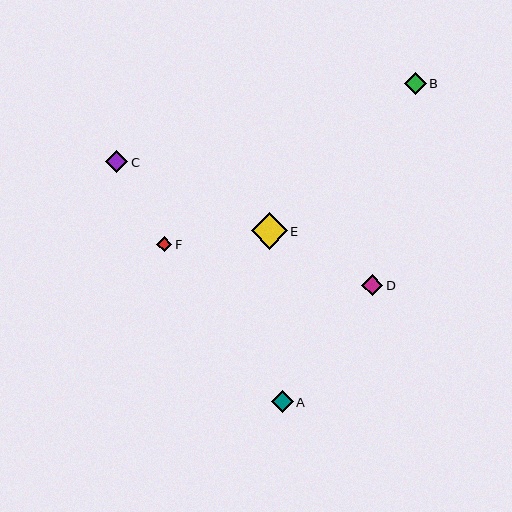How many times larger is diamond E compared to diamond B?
Diamond E is approximately 1.6 times the size of diamond B.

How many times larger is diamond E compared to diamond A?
Diamond E is approximately 1.6 times the size of diamond A.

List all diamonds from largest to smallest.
From largest to smallest: E, A, C, B, D, F.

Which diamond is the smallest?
Diamond F is the smallest with a size of approximately 15 pixels.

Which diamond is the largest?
Diamond E is the largest with a size of approximately 36 pixels.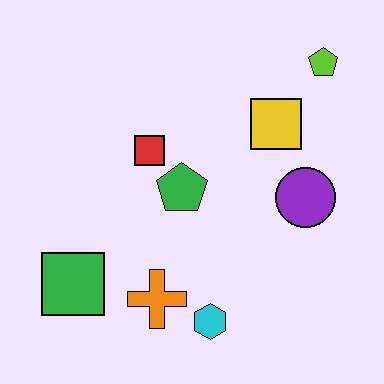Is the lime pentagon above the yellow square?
Yes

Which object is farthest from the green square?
The lime pentagon is farthest from the green square.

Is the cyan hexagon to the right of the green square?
Yes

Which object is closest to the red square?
The green pentagon is closest to the red square.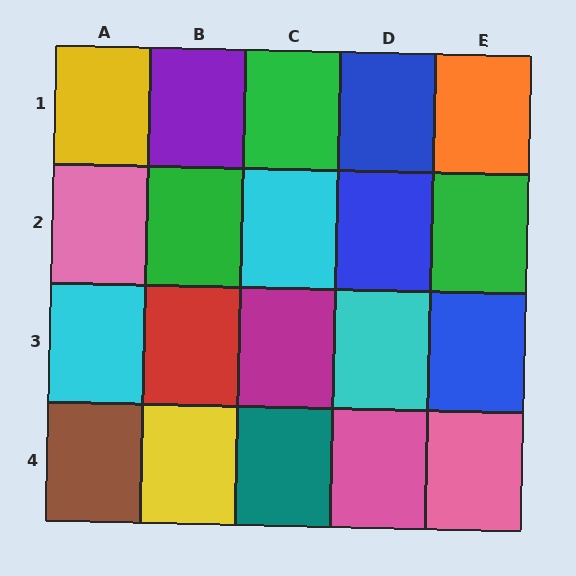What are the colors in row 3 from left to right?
Cyan, red, magenta, cyan, blue.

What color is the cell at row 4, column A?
Brown.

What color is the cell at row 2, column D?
Blue.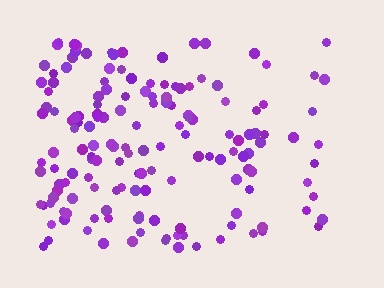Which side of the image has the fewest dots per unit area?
The right.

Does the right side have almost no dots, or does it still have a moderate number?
Still a moderate number, just noticeably fewer than the left.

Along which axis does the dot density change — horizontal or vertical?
Horizontal.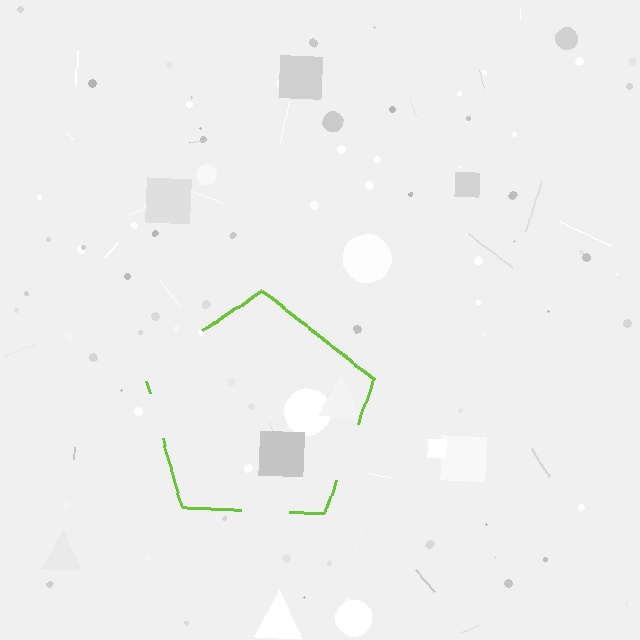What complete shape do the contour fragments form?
The contour fragments form a pentagon.